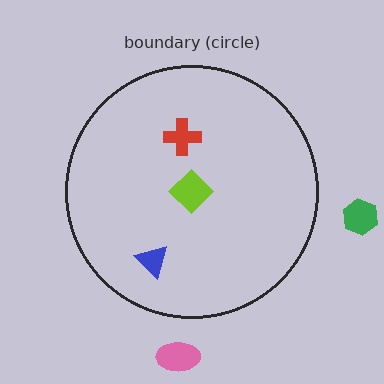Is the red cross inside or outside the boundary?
Inside.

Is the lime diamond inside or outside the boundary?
Inside.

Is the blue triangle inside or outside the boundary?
Inside.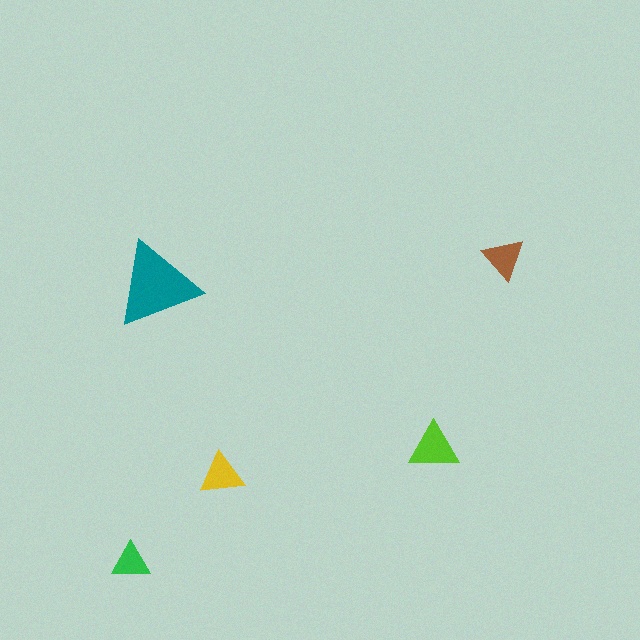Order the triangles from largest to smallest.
the teal one, the lime one, the yellow one, the brown one, the green one.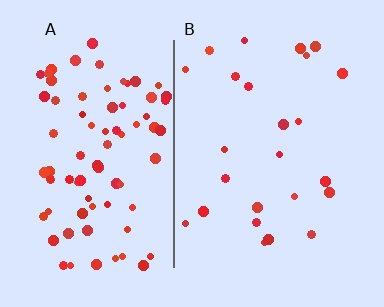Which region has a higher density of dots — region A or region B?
A (the left).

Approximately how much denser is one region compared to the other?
Approximately 3.3× — region A over region B.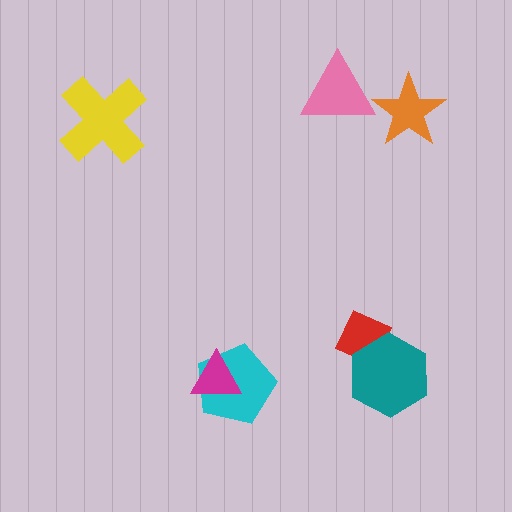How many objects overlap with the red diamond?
1 object overlaps with the red diamond.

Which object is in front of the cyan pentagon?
The magenta triangle is in front of the cyan pentagon.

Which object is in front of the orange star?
The pink triangle is in front of the orange star.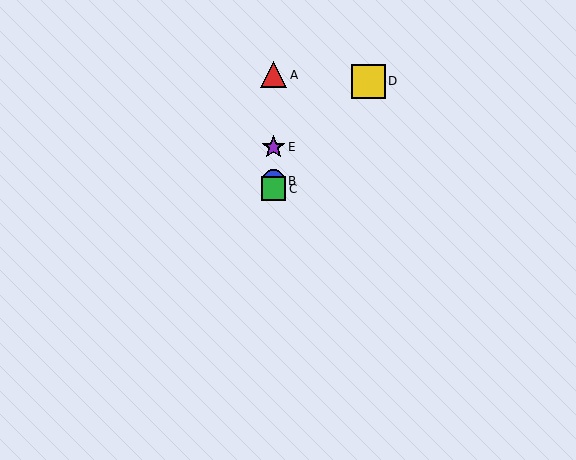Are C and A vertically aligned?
Yes, both are at x≈274.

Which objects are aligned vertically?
Objects A, B, C, E are aligned vertically.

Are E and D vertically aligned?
No, E is at x≈274 and D is at x≈369.